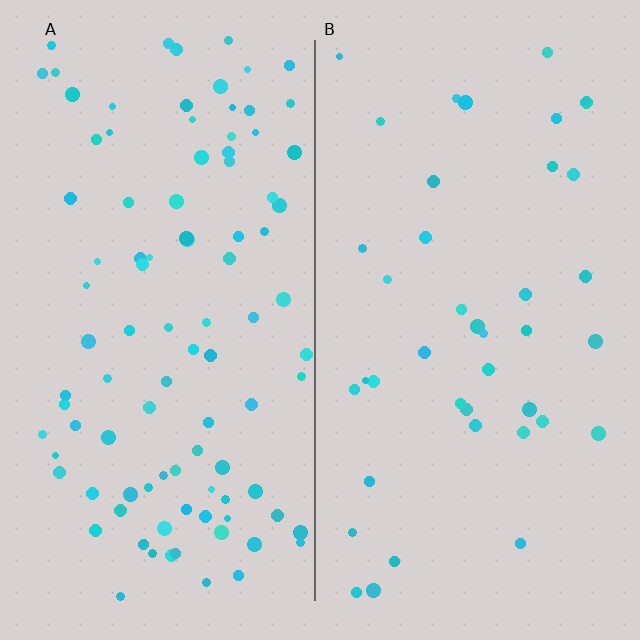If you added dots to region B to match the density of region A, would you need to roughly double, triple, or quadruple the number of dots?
Approximately double.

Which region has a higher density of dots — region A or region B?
A (the left).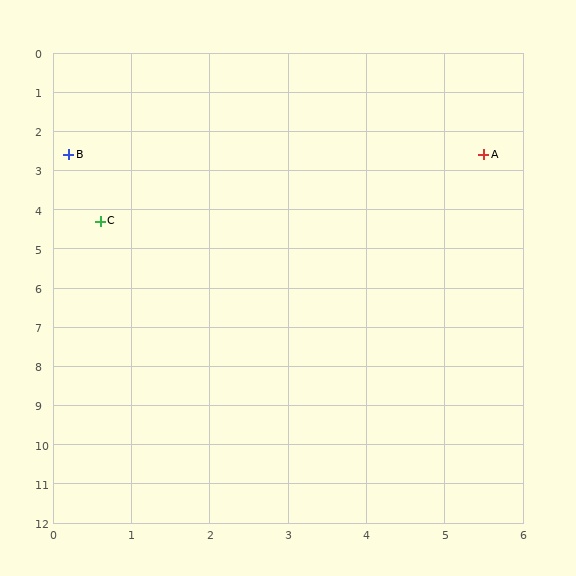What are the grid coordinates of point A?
Point A is at approximately (5.5, 2.6).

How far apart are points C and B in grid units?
Points C and B are about 1.7 grid units apart.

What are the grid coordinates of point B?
Point B is at approximately (0.2, 2.6).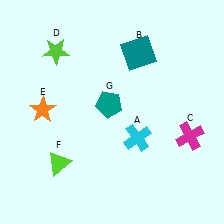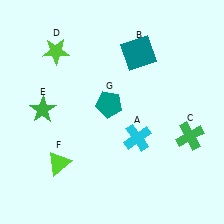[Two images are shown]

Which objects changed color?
C changed from magenta to green. E changed from orange to green.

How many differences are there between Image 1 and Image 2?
There are 2 differences between the two images.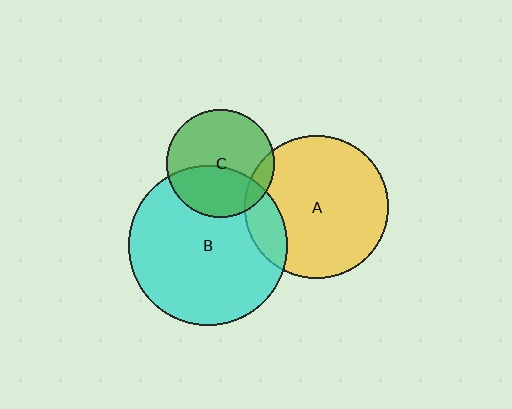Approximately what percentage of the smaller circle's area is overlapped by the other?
Approximately 10%.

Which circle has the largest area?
Circle B (cyan).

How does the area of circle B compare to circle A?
Approximately 1.2 times.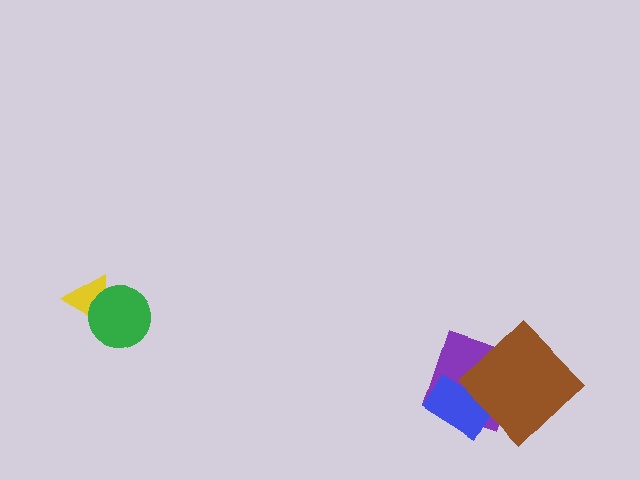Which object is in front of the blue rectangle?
The brown diamond is in front of the blue rectangle.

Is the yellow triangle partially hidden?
Yes, it is partially covered by another shape.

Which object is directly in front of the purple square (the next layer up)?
The blue rectangle is directly in front of the purple square.